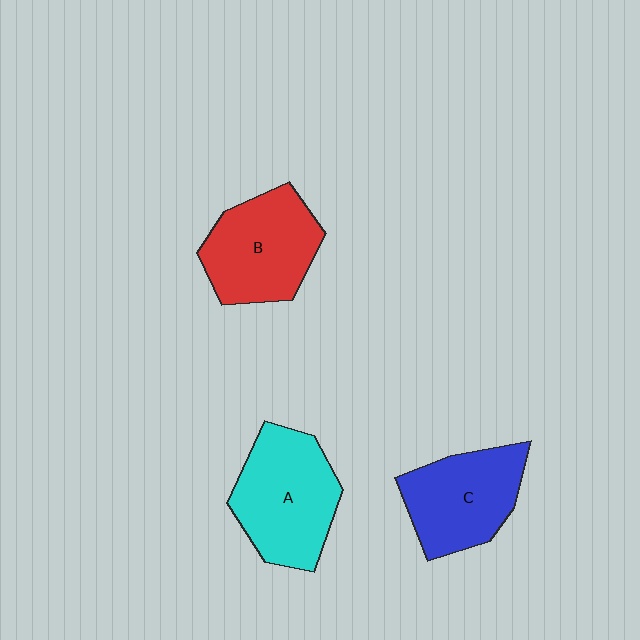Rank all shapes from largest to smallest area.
From largest to smallest: A (cyan), B (red), C (blue).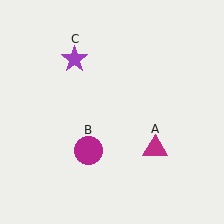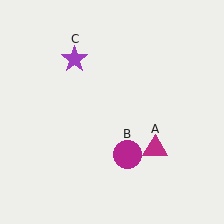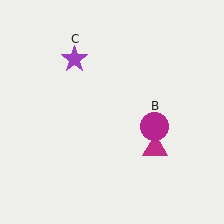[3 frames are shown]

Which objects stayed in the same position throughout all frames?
Magenta triangle (object A) and purple star (object C) remained stationary.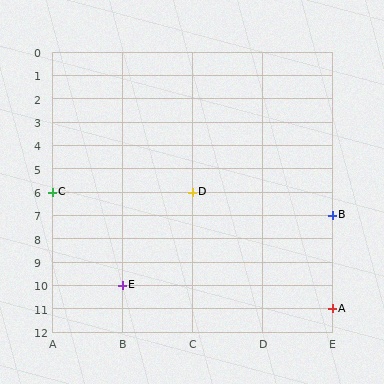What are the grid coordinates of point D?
Point D is at grid coordinates (C, 6).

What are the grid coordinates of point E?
Point E is at grid coordinates (B, 10).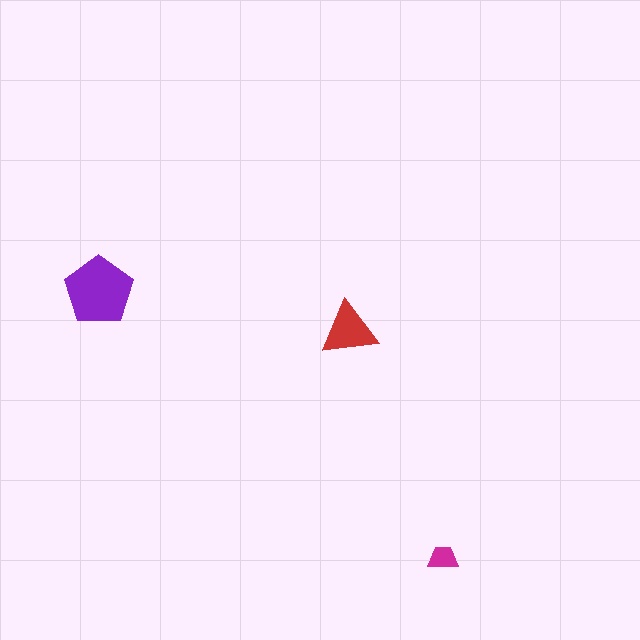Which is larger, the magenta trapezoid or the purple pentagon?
The purple pentagon.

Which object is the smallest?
The magenta trapezoid.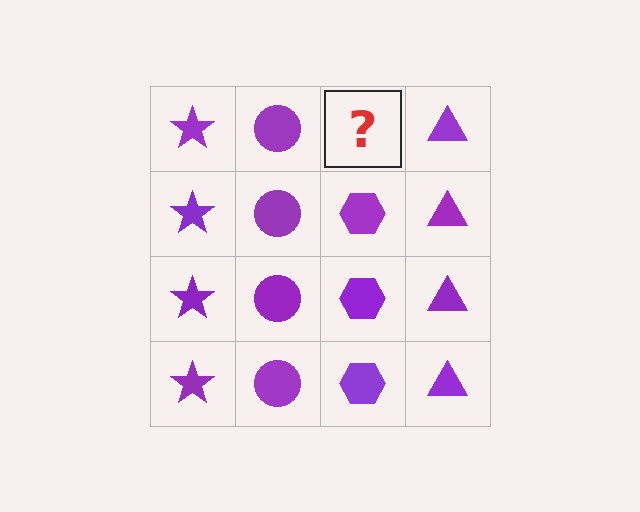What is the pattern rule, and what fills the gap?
The rule is that each column has a consistent shape. The gap should be filled with a purple hexagon.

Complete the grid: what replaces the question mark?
The question mark should be replaced with a purple hexagon.